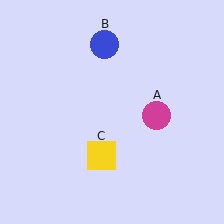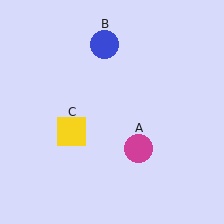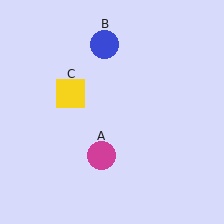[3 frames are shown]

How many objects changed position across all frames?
2 objects changed position: magenta circle (object A), yellow square (object C).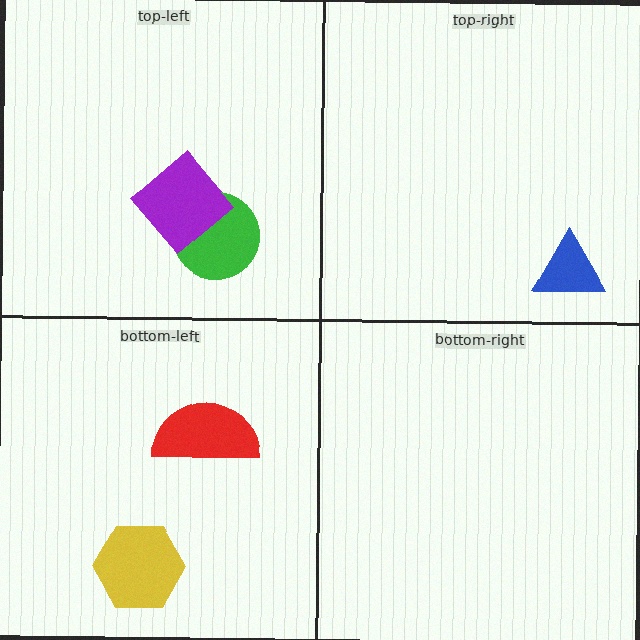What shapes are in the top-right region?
The blue triangle.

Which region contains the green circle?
The top-left region.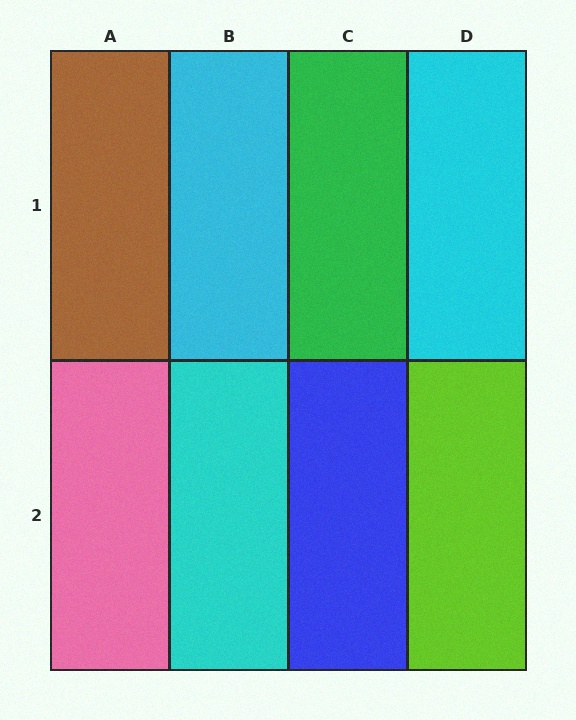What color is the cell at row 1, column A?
Brown.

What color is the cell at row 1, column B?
Cyan.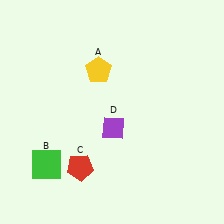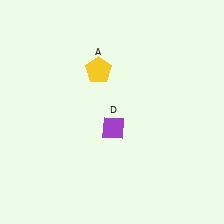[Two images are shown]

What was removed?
The green square (B), the red pentagon (C) were removed in Image 2.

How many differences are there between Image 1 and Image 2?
There are 2 differences between the two images.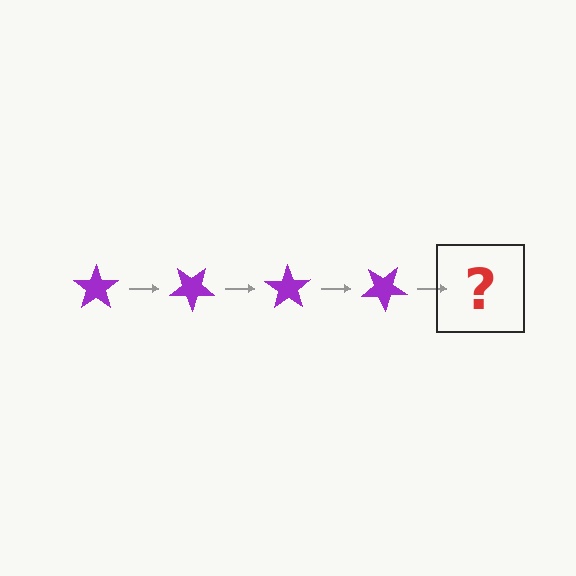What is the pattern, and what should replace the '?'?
The pattern is that the star rotates 35 degrees each step. The '?' should be a purple star rotated 140 degrees.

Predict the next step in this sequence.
The next step is a purple star rotated 140 degrees.